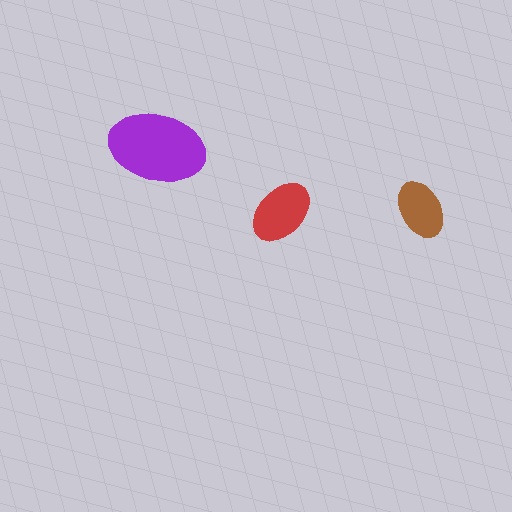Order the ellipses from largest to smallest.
the purple one, the red one, the brown one.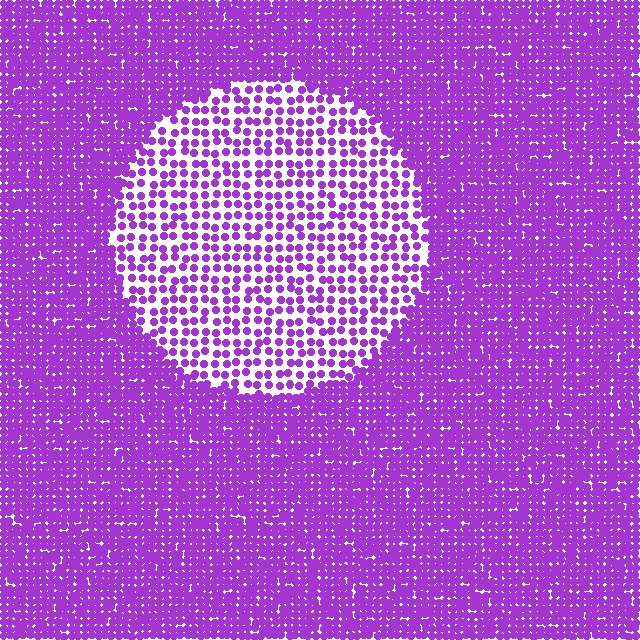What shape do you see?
I see a circle.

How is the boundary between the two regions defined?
The boundary is defined by a change in element density (approximately 2.4x ratio). All elements are the same color, size, and shape.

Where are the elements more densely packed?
The elements are more densely packed outside the circle boundary.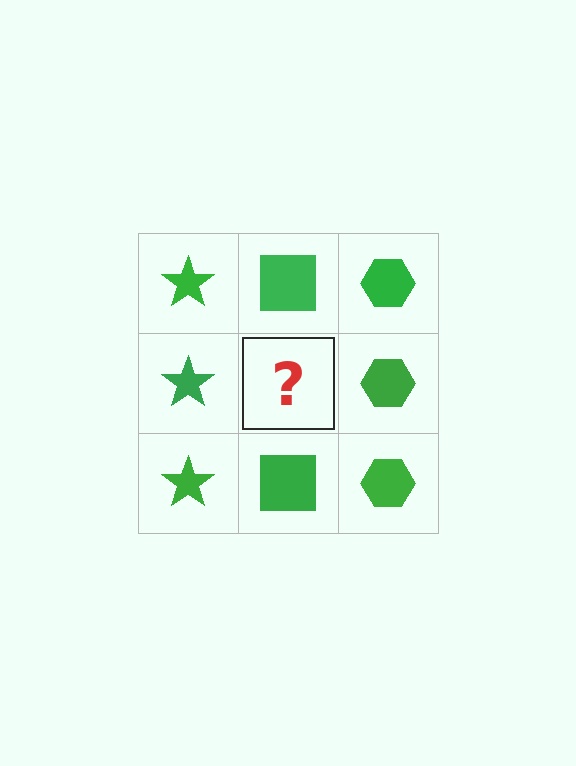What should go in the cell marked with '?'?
The missing cell should contain a green square.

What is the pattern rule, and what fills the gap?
The rule is that each column has a consistent shape. The gap should be filled with a green square.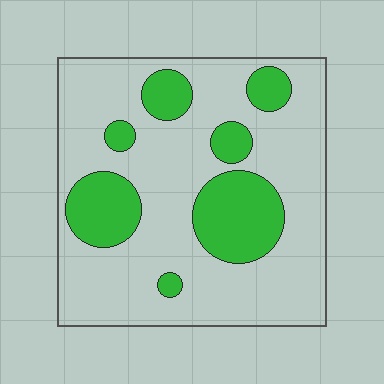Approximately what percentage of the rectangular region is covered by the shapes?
Approximately 25%.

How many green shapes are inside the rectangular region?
7.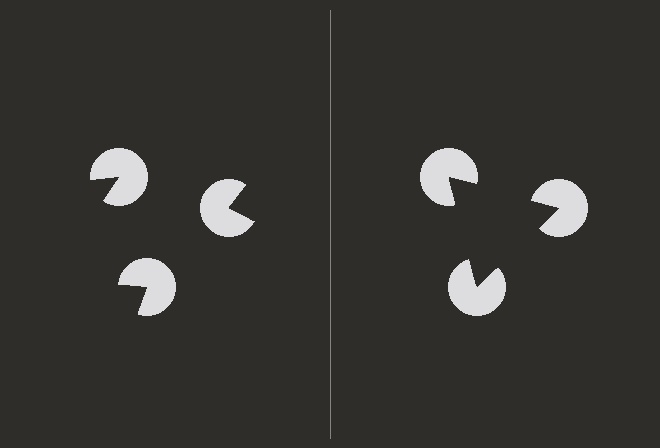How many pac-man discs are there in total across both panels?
6 — 3 on each side.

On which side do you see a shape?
An illusory triangle appears on the right side. On the left side the wedge cuts are rotated, so no coherent shape forms.